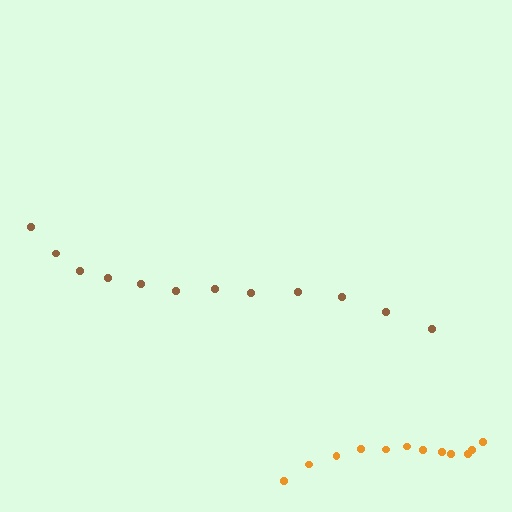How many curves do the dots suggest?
There are 2 distinct paths.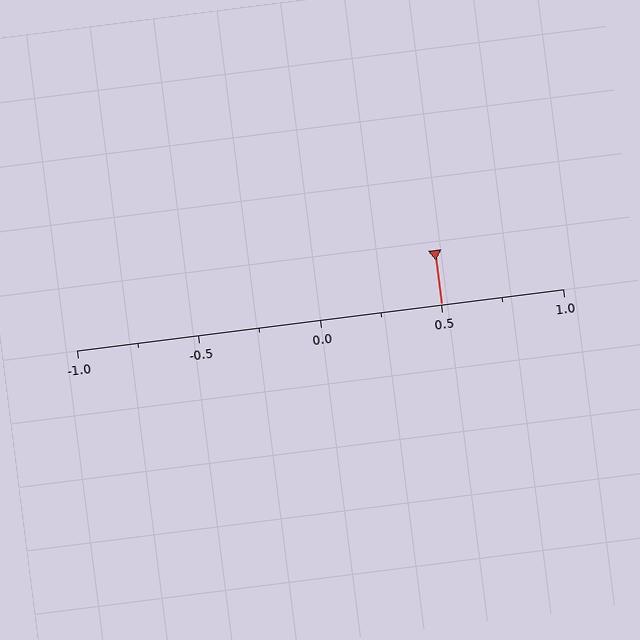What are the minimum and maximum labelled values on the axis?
The axis runs from -1.0 to 1.0.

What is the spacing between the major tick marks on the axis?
The major ticks are spaced 0.5 apart.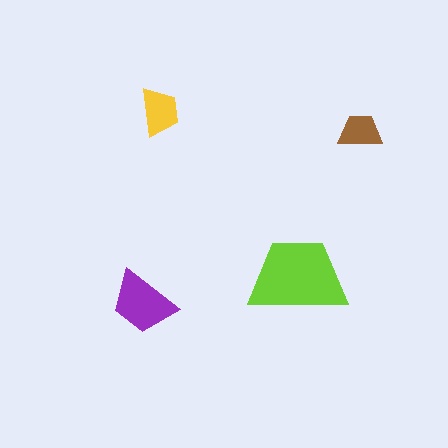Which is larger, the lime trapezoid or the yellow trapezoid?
The lime one.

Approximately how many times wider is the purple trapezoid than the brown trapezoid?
About 1.5 times wider.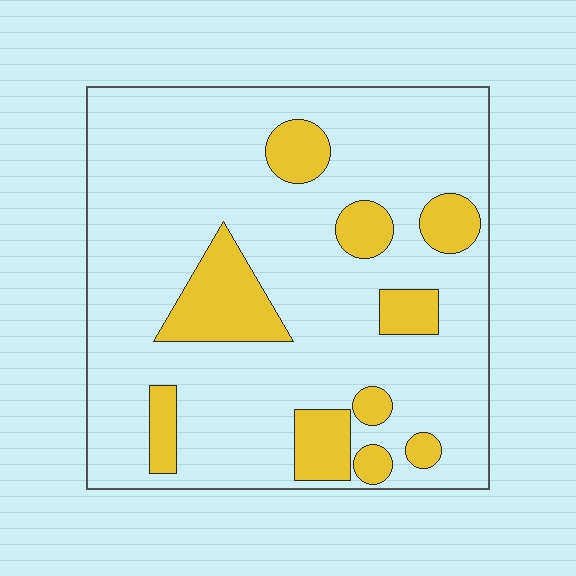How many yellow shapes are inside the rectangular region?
10.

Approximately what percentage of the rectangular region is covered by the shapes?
Approximately 20%.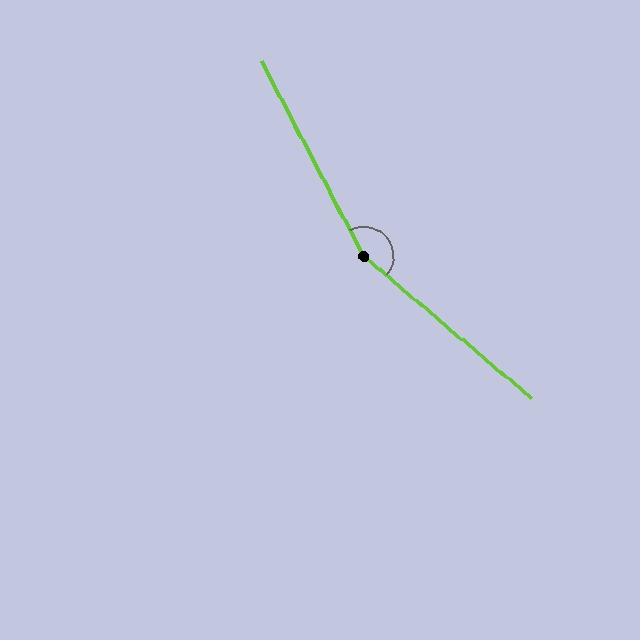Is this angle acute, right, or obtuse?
It is obtuse.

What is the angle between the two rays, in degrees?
Approximately 158 degrees.